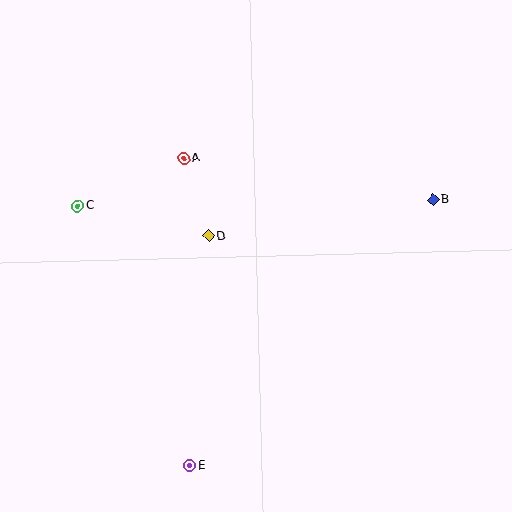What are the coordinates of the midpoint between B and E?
The midpoint between B and E is at (311, 333).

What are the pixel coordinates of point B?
Point B is at (433, 200).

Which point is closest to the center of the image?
Point D at (209, 236) is closest to the center.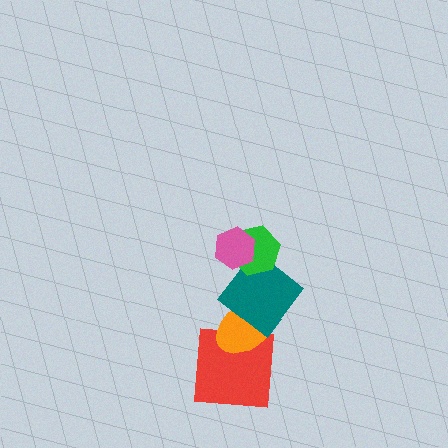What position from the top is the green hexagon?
The green hexagon is 2nd from the top.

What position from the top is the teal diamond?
The teal diamond is 3rd from the top.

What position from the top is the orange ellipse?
The orange ellipse is 4th from the top.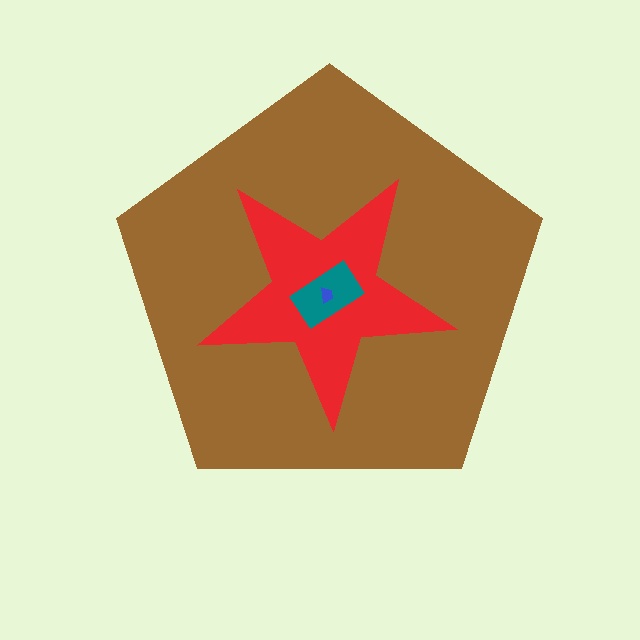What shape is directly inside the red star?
The teal rectangle.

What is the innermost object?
The blue trapezoid.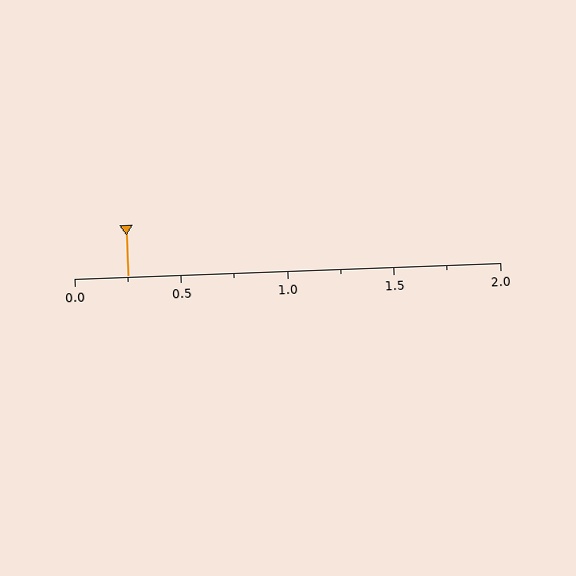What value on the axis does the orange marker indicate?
The marker indicates approximately 0.25.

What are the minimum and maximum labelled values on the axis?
The axis runs from 0.0 to 2.0.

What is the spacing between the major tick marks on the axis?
The major ticks are spaced 0.5 apart.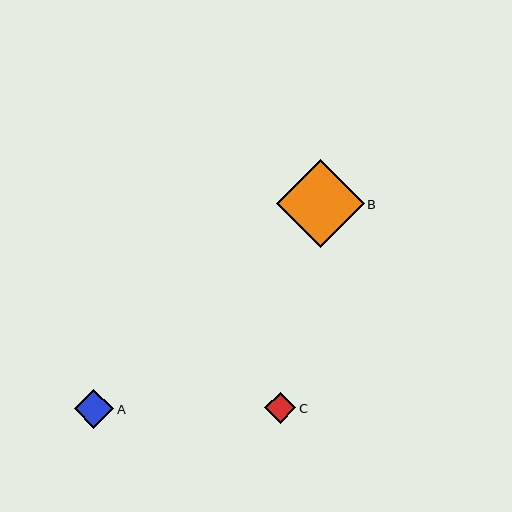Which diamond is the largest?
Diamond B is the largest with a size of approximately 87 pixels.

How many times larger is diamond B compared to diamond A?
Diamond B is approximately 2.2 times the size of diamond A.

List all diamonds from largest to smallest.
From largest to smallest: B, A, C.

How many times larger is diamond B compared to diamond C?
Diamond B is approximately 2.8 times the size of diamond C.